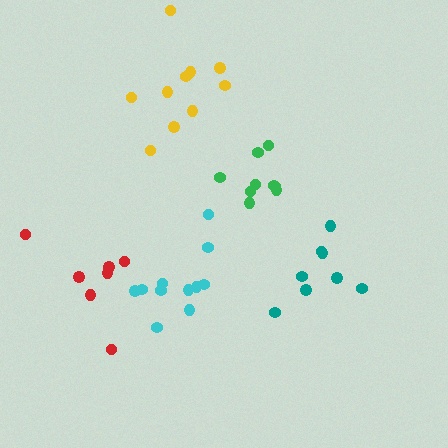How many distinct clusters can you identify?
There are 5 distinct clusters.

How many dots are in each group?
Group 1: 9 dots, Group 2: 10 dots, Group 3: 11 dots, Group 4: 8 dots, Group 5: 7 dots (45 total).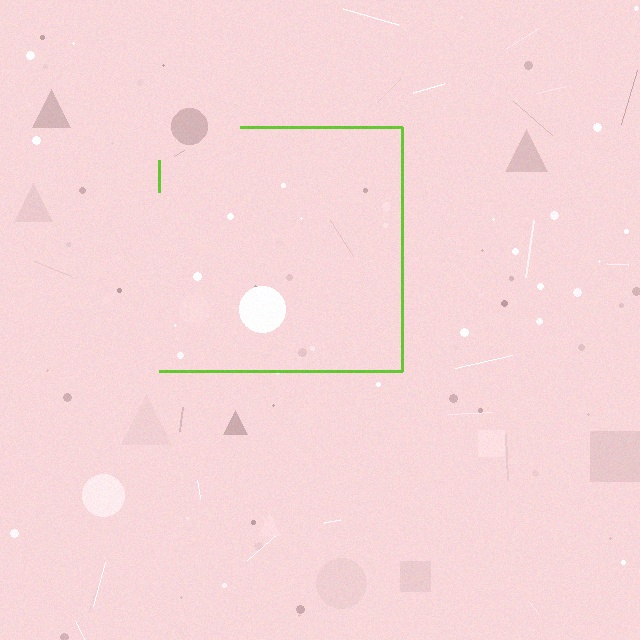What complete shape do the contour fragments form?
The contour fragments form a square.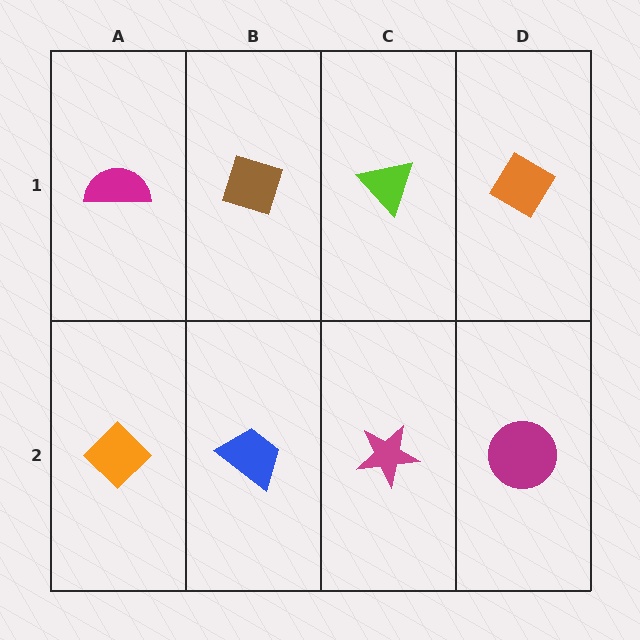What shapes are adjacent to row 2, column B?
A brown diamond (row 1, column B), an orange diamond (row 2, column A), a magenta star (row 2, column C).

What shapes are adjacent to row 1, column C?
A magenta star (row 2, column C), a brown diamond (row 1, column B), an orange diamond (row 1, column D).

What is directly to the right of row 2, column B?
A magenta star.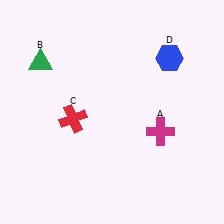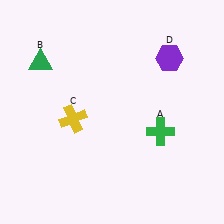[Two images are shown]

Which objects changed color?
A changed from magenta to green. C changed from red to yellow. D changed from blue to purple.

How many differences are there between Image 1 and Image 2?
There are 3 differences between the two images.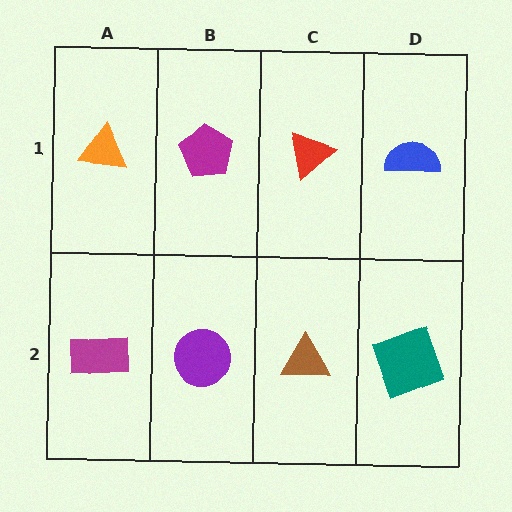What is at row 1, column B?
A magenta pentagon.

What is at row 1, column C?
A red triangle.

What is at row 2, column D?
A teal square.